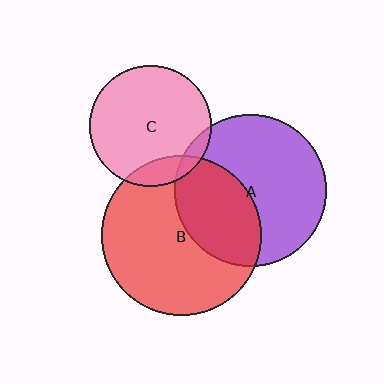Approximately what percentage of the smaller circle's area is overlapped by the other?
Approximately 15%.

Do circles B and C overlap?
Yes.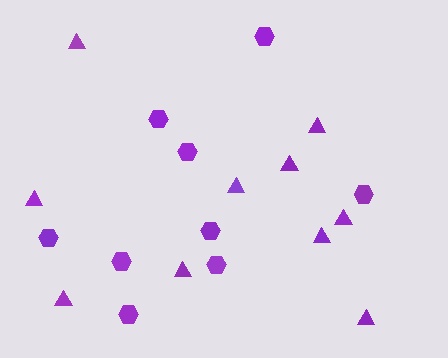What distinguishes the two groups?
There are 2 groups: one group of triangles (10) and one group of hexagons (9).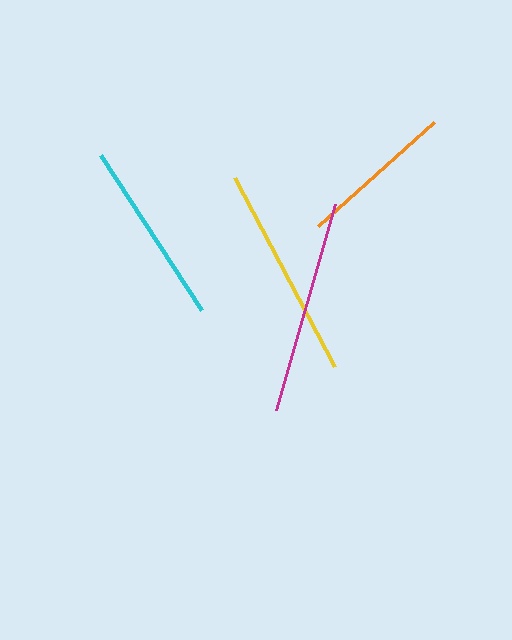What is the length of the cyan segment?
The cyan segment is approximately 185 pixels long.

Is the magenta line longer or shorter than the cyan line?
The magenta line is longer than the cyan line.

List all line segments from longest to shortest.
From longest to shortest: magenta, yellow, cyan, orange.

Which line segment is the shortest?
The orange line is the shortest at approximately 156 pixels.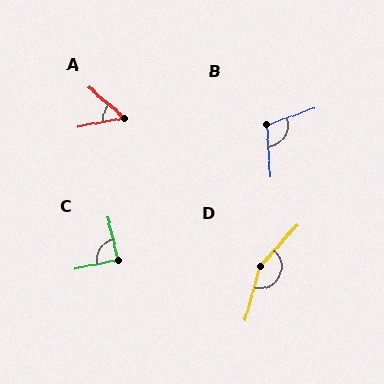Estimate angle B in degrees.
Approximately 106 degrees.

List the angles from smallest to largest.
A (50°), C (88°), B (106°), D (154°).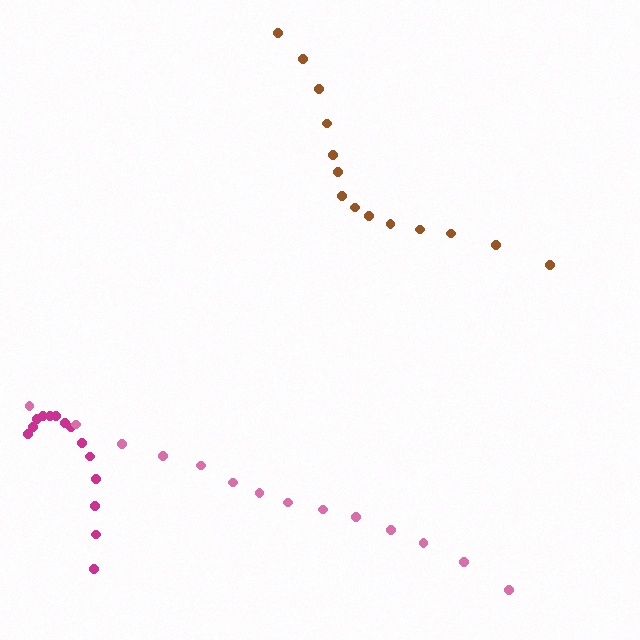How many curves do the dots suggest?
There are 3 distinct paths.